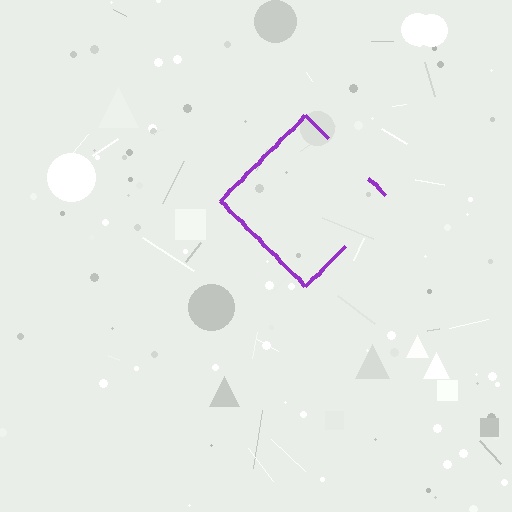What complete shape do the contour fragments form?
The contour fragments form a diamond.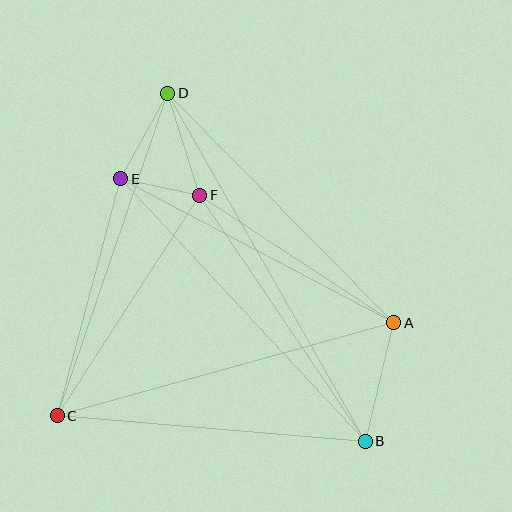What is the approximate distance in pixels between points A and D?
The distance between A and D is approximately 322 pixels.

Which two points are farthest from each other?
Points B and D are farthest from each other.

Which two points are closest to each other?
Points E and F are closest to each other.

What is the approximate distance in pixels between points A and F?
The distance between A and F is approximately 232 pixels.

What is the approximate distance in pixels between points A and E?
The distance between A and E is approximately 309 pixels.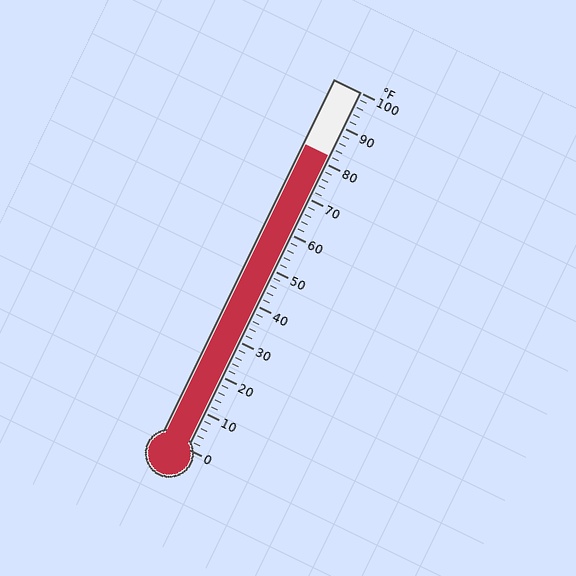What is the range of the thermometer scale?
The thermometer scale ranges from 0°F to 100°F.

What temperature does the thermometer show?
The thermometer shows approximately 82°F.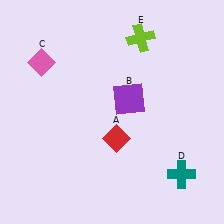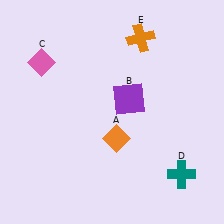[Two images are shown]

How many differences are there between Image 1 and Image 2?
There are 2 differences between the two images.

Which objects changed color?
A changed from red to orange. E changed from lime to orange.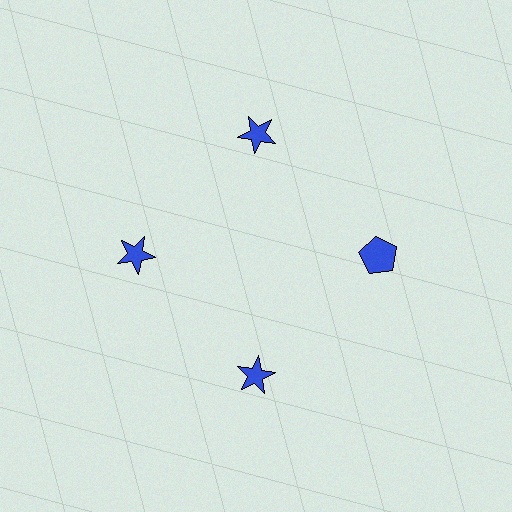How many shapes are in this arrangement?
There are 4 shapes arranged in a ring pattern.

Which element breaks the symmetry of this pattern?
The blue pentagon at roughly the 3 o'clock position breaks the symmetry. All other shapes are blue stars.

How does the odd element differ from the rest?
It has a different shape: pentagon instead of star.